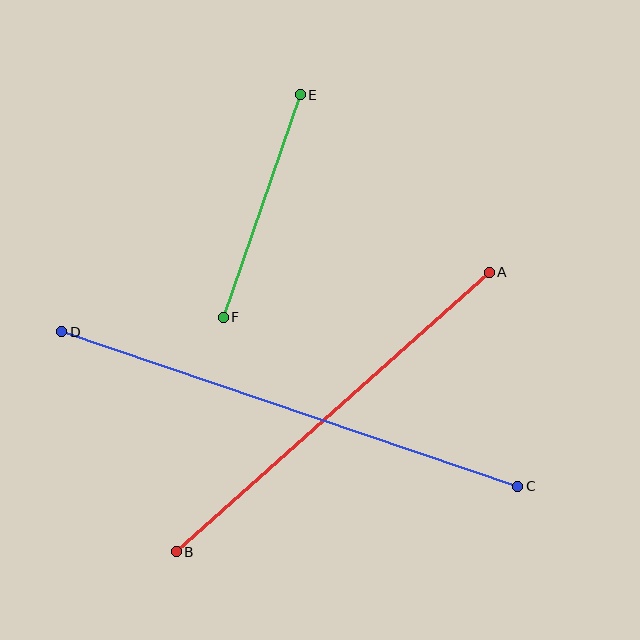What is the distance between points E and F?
The distance is approximately 236 pixels.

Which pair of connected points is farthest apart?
Points C and D are farthest apart.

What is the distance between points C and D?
The distance is approximately 481 pixels.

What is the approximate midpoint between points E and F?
The midpoint is at approximately (262, 206) pixels.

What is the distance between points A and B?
The distance is approximately 420 pixels.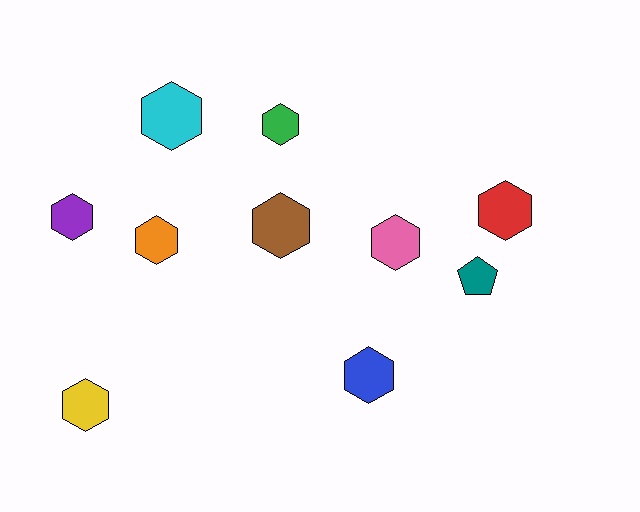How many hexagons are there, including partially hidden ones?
There are 9 hexagons.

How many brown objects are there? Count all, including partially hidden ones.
There is 1 brown object.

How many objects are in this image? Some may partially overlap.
There are 10 objects.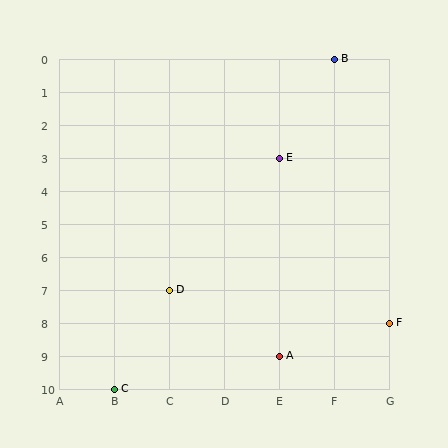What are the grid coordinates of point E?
Point E is at grid coordinates (E, 3).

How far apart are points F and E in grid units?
Points F and E are 2 columns and 5 rows apart (about 5.4 grid units diagonally).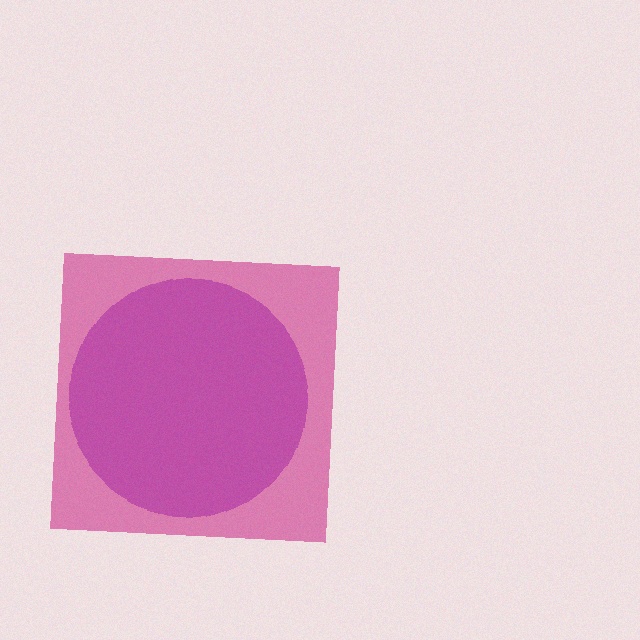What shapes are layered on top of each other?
The layered shapes are: a purple circle, a magenta square.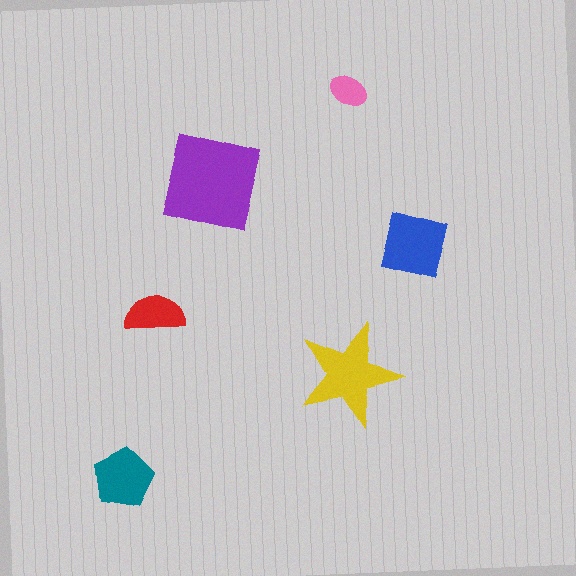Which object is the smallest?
The pink ellipse.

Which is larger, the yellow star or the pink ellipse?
The yellow star.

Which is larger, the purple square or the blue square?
The purple square.